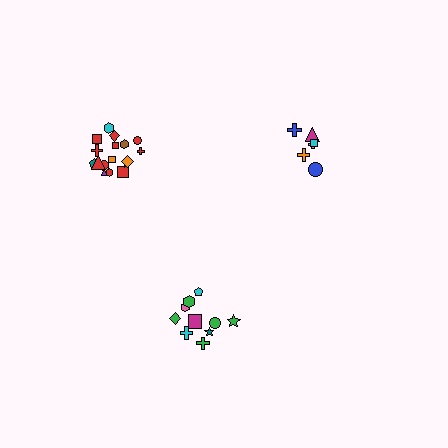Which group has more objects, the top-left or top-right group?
The top-left group.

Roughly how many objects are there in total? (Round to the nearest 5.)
Roughly 35 objects in total.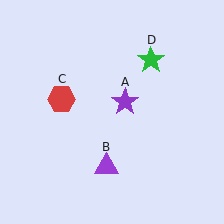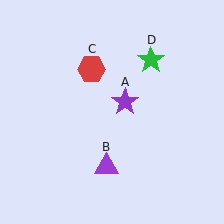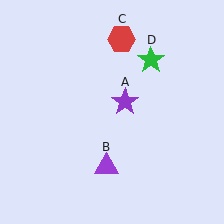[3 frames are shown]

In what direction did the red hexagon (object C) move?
The red hexagon (object C) moved up and to the right.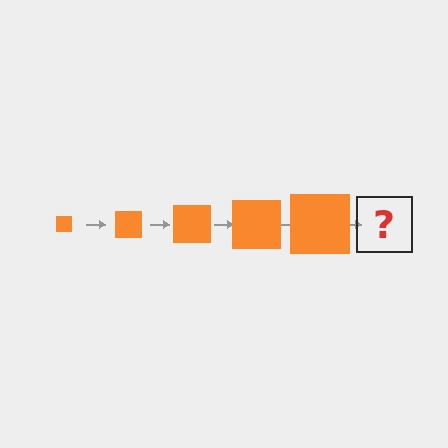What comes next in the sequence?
The next element should be an orange square, larger than the previous one.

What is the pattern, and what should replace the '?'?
The pattern is that the square gets progressively larger each step. The '?' should be an orange square, larger than the previous one.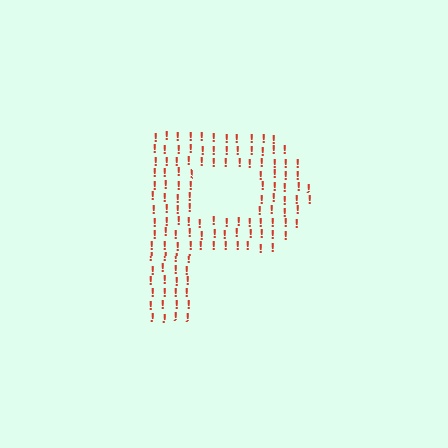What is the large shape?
The large shape is the letter P.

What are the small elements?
The small elements are exclamation marks.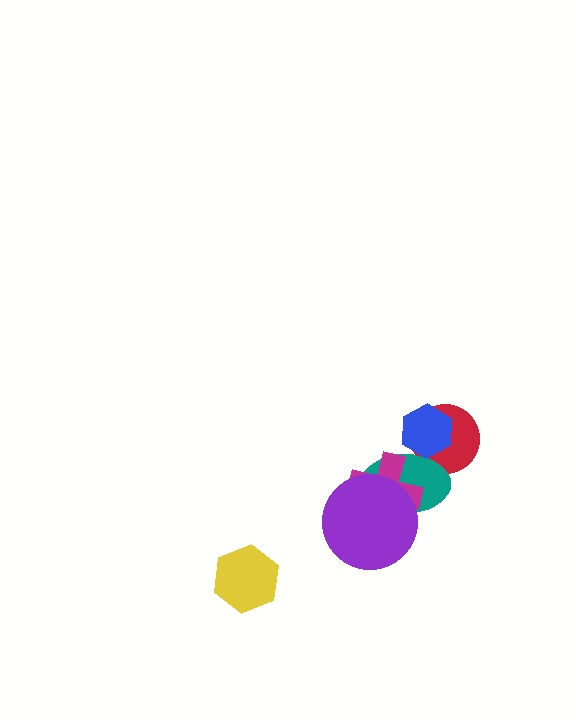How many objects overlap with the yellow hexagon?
0 objects overlap with the yellow hexagon.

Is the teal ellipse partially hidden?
Yes, it is partially covered by another shape.